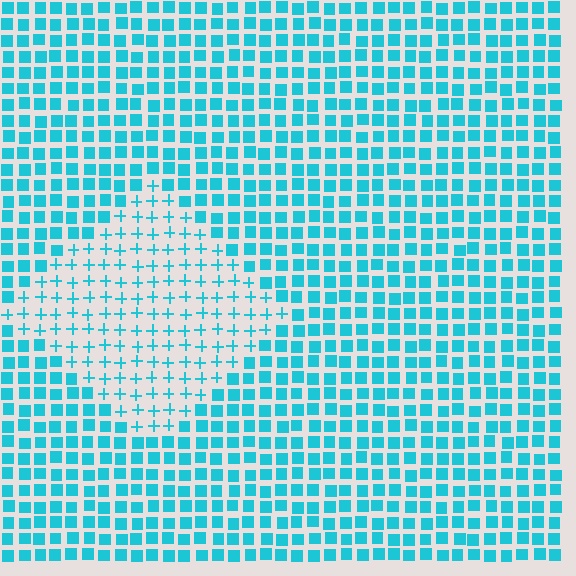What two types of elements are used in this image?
The image uses plus signs inside the diamond region and squares outside it.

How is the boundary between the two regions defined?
The boundary is defined by a change in element shape: plus signs inside vs. squares outside. All elements share the same color and spacing.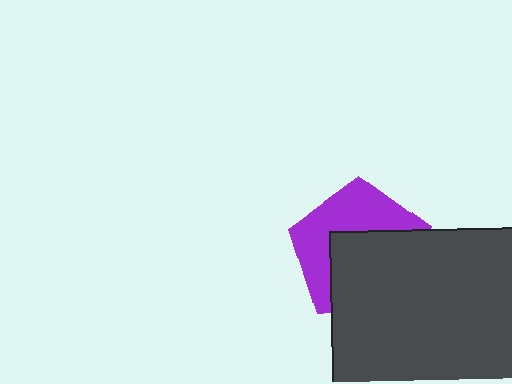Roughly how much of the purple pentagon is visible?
About half of it is visible (roughly 47%).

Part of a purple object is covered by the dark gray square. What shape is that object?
It is a pentagon.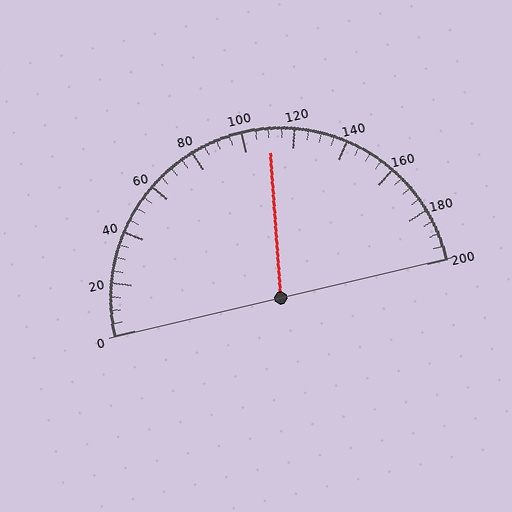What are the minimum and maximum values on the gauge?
The gauge ranges from 0 to 200.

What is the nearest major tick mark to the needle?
The nearest major tick mark is 120.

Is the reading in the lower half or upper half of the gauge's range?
The reading is in the upper half of the range (0 to 200).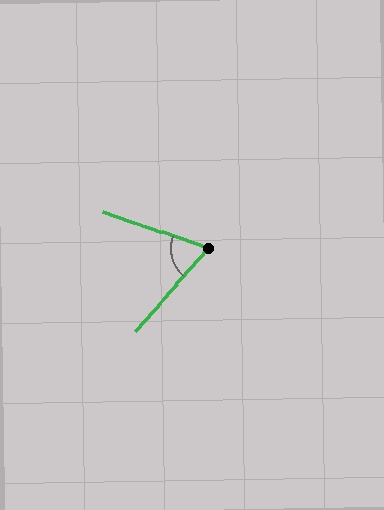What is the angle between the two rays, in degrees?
Approximately 68 degrees.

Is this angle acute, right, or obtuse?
It is acute.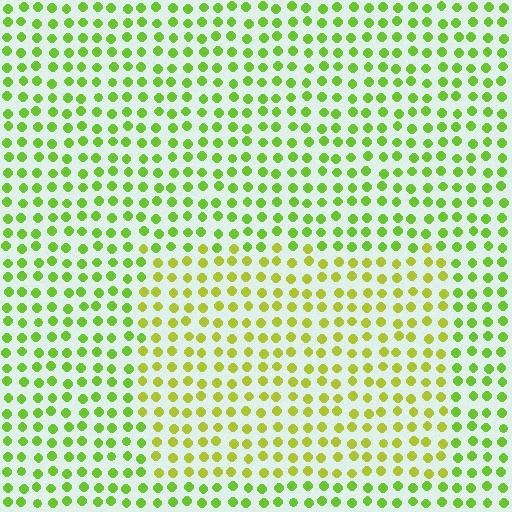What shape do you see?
I see a rectangle.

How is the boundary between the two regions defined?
The boundary is defined purely by a slight shift in hue (about 27 degrees). Spacing, size, and orientation are identical on both sides.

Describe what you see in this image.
The image is filled with small lime elements in a uniform arrangement. A rectangle-shaped region is visible where the elements are tinted to a slightly different hue, forming a subtle color boundary.